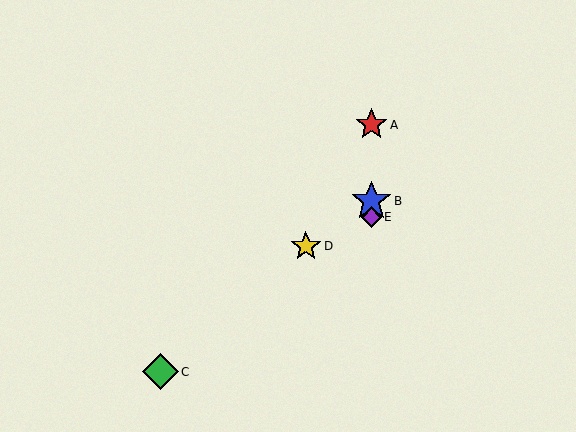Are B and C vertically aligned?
No, B is at x≈371 and C is at x≈160.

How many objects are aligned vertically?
3 objects (A, B, E) are aligned vertically.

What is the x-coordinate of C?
Object C is at x≈160.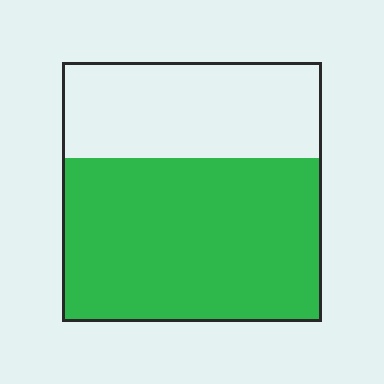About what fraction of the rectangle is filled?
About five eighths (5/8).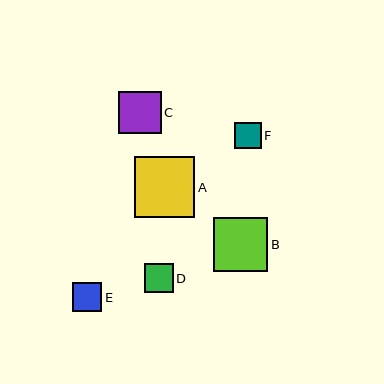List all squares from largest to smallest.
From largest to smallest: A, B, C, E, D, F.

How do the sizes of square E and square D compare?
Square E and square D are approximately the same size.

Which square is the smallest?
Square F is the smallest with a size of approximately 27 pixels.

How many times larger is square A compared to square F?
Square A is approximately 2.2 times the size of square F.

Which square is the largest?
Square A is the largest with a size of approximately 60 pixels.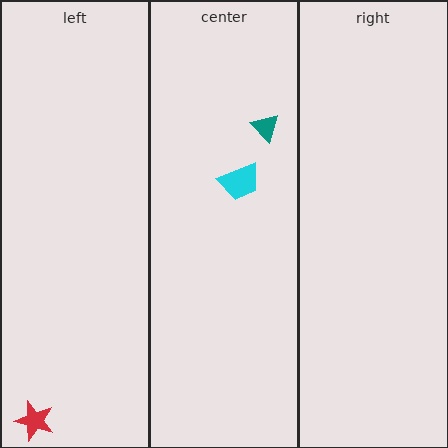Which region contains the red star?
The left region.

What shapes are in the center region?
The teal triangle, the cyan trapezoid.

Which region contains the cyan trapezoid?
The center region.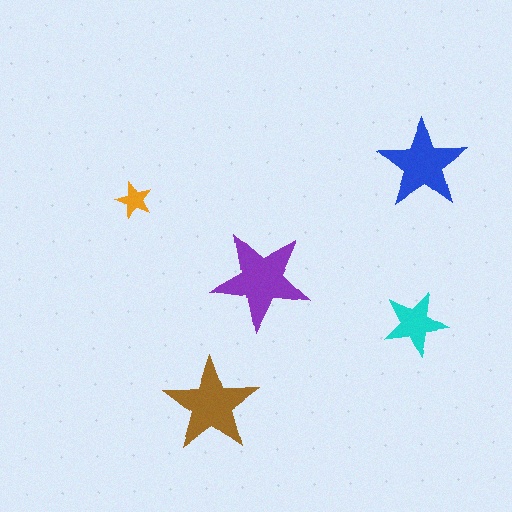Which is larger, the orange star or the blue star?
The blue one.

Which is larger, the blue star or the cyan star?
The blue one.